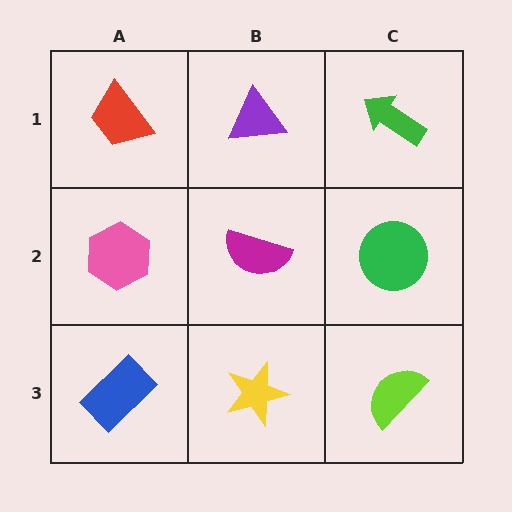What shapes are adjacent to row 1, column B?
A magenta semicircle (row 2, column B), a red trapezoid (row 1, column A), a green arrow (row 1, column C).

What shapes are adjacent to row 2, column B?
A purple triangle (row 1, column B), a yellow star (row 3, column B), a pink hexagon (row 2, column A), a green circle (row 2, column C).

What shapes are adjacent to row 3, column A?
A pink hexagon (row 2, column A), a yellow star (row 3, column B).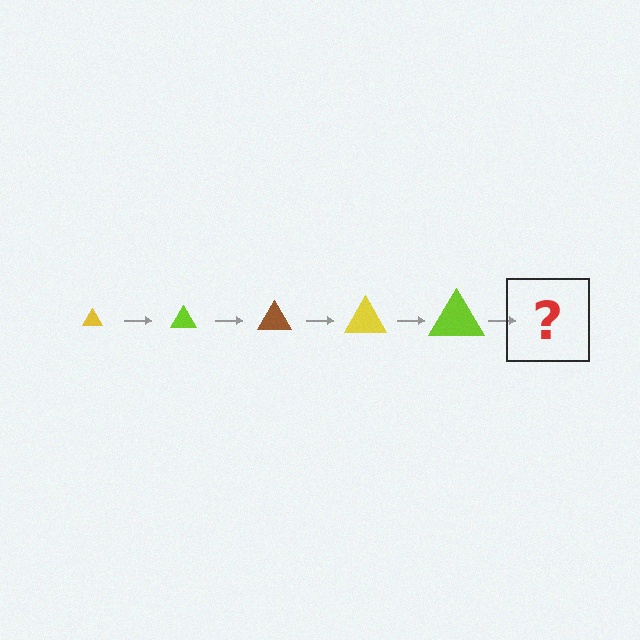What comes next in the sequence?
The next element should be a brown triangle, larger than the previous one.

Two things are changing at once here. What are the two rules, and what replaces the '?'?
The two rules are that the triangle grows larger each step and the color cycles through yellow, lime, and brown. The '?' should be a brown triangle, larger than the previous one.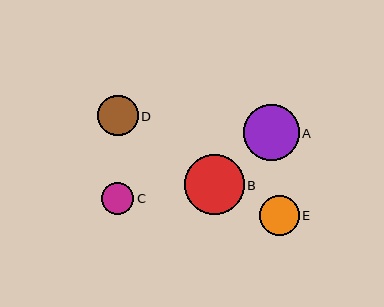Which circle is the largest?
Circle B is the largest with a size of approximately 60 pixels.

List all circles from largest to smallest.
From largest to smallest: B, A, D, E, C.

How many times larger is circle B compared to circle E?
Circle B is approximately 1.5 times the size of circle E.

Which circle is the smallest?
Circle C is the smallest with a size of approximately 32 pixels.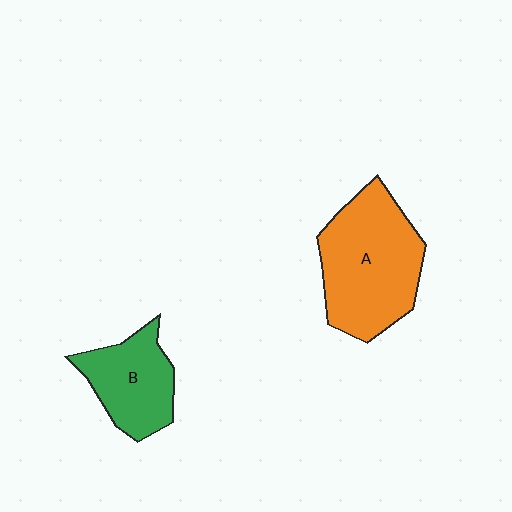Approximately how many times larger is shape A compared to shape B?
Approximately 1.6 times.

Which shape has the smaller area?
Shape B (green).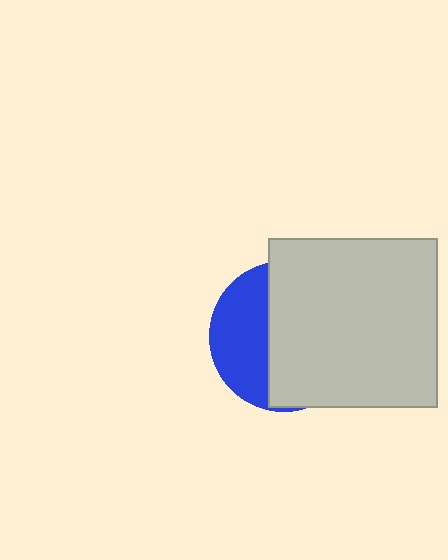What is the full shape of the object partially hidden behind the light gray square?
The partially hidden object is a blue circle.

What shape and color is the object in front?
The object in front is a light gray square.